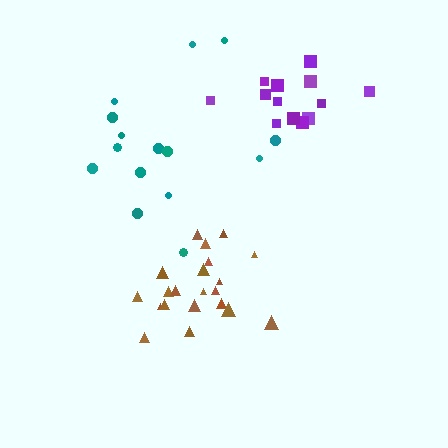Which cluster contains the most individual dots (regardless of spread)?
Brown (21).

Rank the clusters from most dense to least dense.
brown, purple, teal.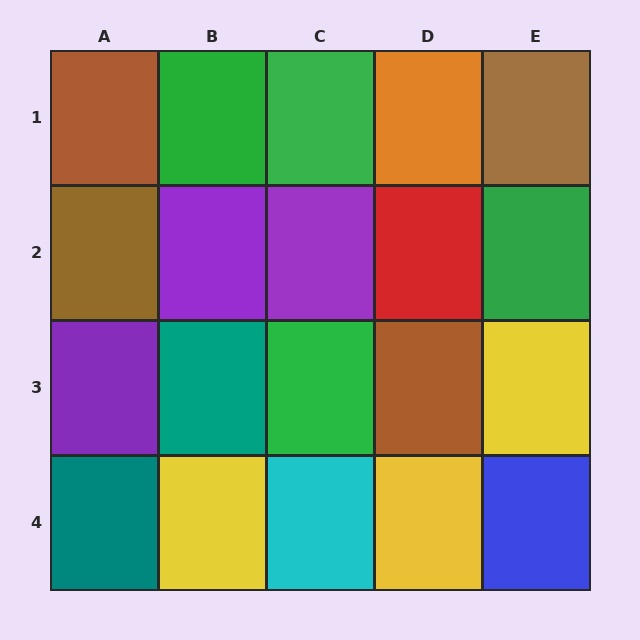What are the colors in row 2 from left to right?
Brown, purple, purple, red, green.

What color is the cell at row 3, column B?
Teal.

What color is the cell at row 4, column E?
Blue.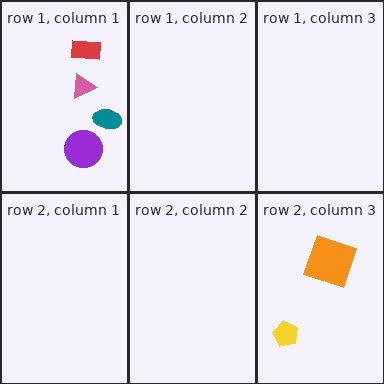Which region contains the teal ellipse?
The row 1, column 1 region.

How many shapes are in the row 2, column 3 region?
2.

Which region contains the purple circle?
The row 1, column 1 region.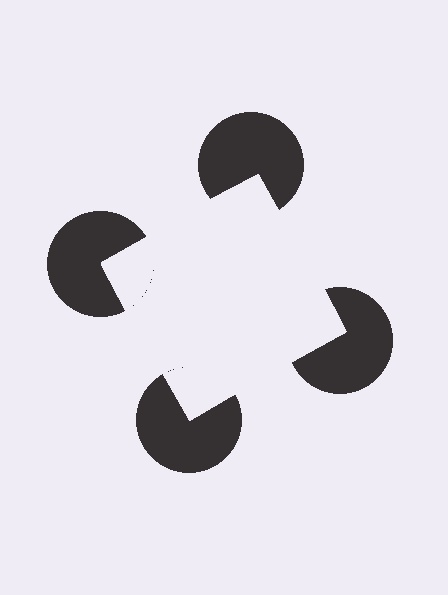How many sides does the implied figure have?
4 sides.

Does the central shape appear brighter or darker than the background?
It typically appears slightly brighter than the background, even though no actual brightness change is drawn.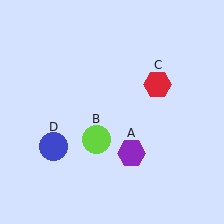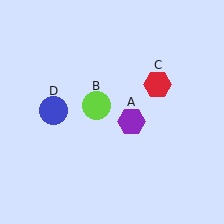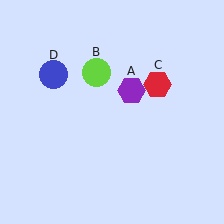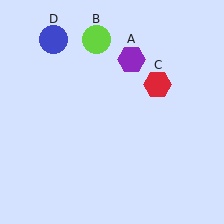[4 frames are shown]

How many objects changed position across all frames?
3 objects changed position: purple hexagon (object A), lime circle (object B), blue circle (object D).